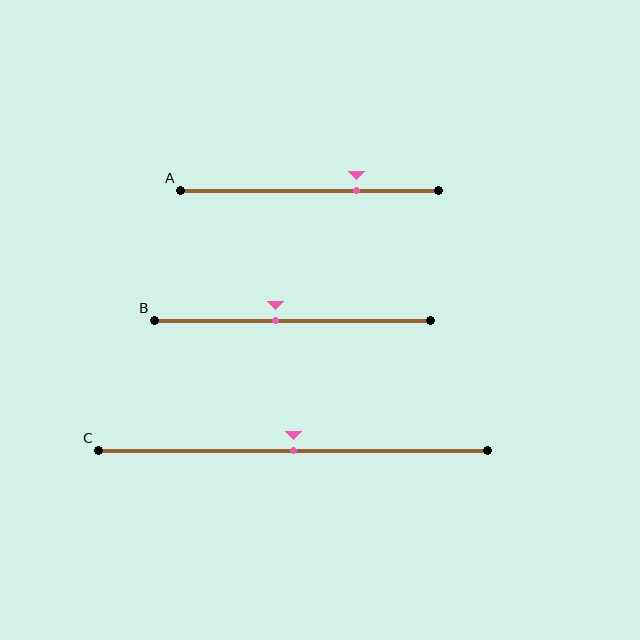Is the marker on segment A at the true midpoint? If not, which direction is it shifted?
No, the marker on segment A is shifted to the right by about 18% of the segment length.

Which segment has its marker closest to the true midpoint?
Segment C has its marker closest to the true midpoint.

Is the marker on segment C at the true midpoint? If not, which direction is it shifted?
Yes, the marker on segment C is at the true midpoint.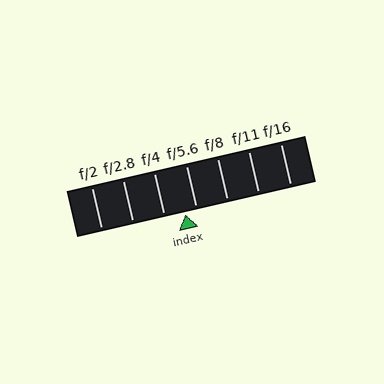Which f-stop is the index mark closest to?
The index mark is closest to f/5.6.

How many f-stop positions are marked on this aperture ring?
There are 7 f-stop positions marked.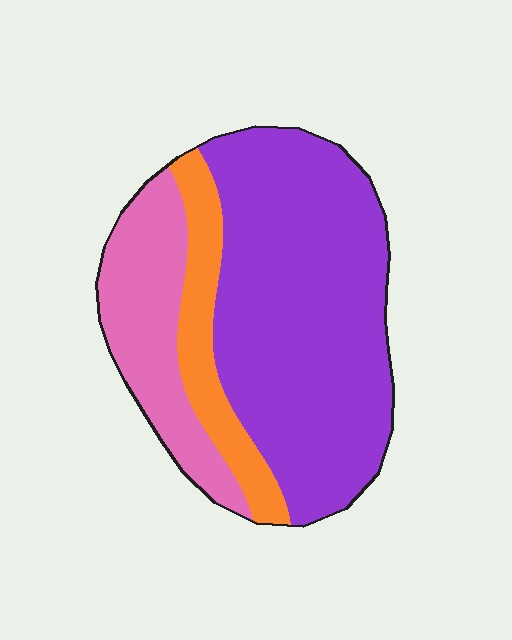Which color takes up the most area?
Purple, at roughly 60%.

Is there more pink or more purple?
Purple.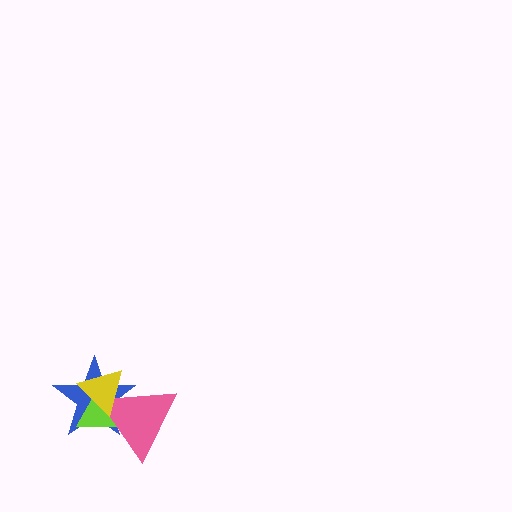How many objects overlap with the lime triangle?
3 objects overlap with the lime triangle.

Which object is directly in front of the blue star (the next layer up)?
The lime triangle is directly in front of the blue star.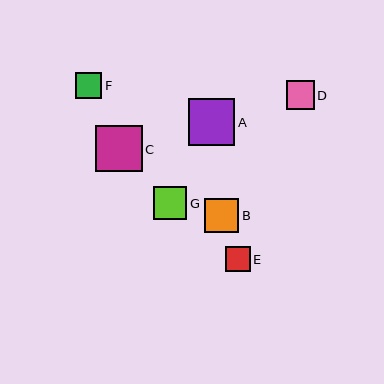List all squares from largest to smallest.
From largest to smallest: C, A, B, G, D, F, E.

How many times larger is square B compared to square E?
Square B is approximately 1.4 times the size of square E.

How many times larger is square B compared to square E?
Square B is approximately 1.4 times the size of square E.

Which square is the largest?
Square C is the largest with a size of approximately 47 pixels.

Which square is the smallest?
Square E is the smallest with a size of approximately 25 pixels.